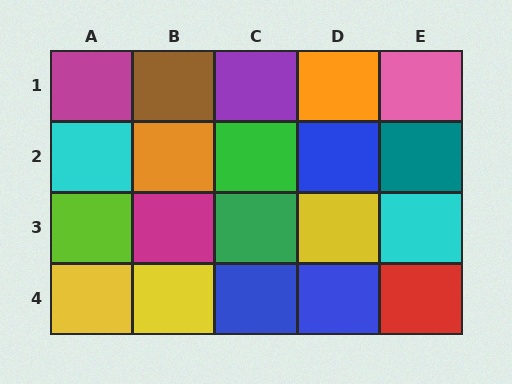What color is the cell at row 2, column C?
Green.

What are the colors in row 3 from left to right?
Lime, magenta, green, yellow, cyan.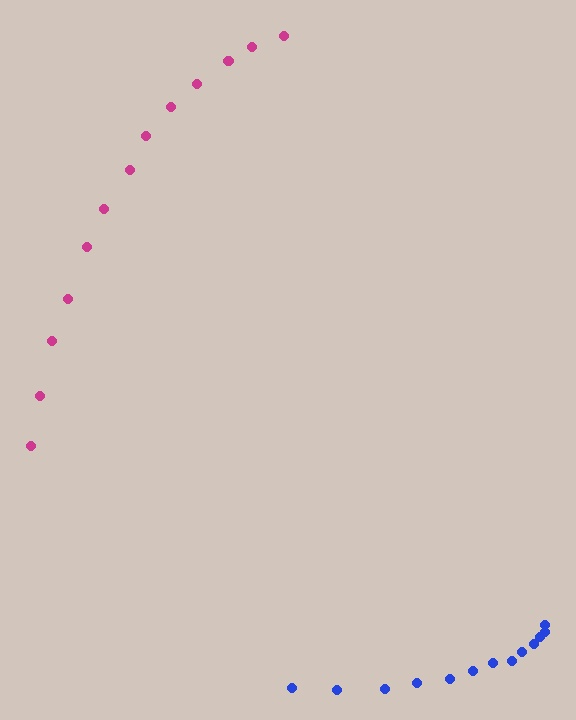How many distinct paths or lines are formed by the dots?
There are 2 distinct paths.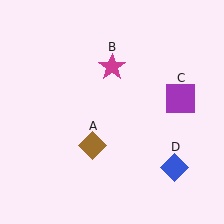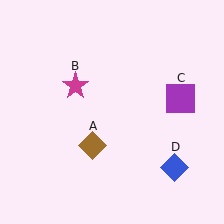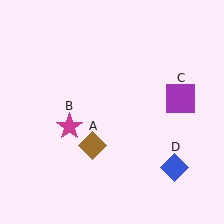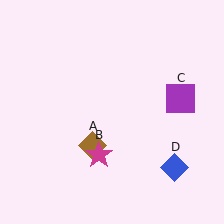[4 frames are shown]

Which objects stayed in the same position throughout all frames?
Brown diamond (object A) and purple square (object C) and blue diamond (object D) remained stationary.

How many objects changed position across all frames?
1 object changed position: magenta star (object B).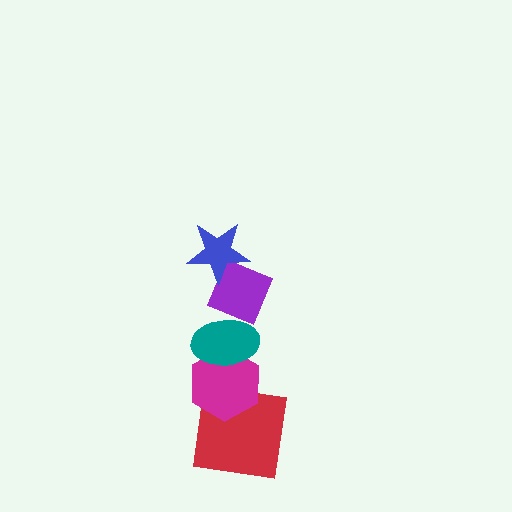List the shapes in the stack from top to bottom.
From top to bottom: the blue star, the purple diamond, the teal ellipse, the magenta hexagon, the red square.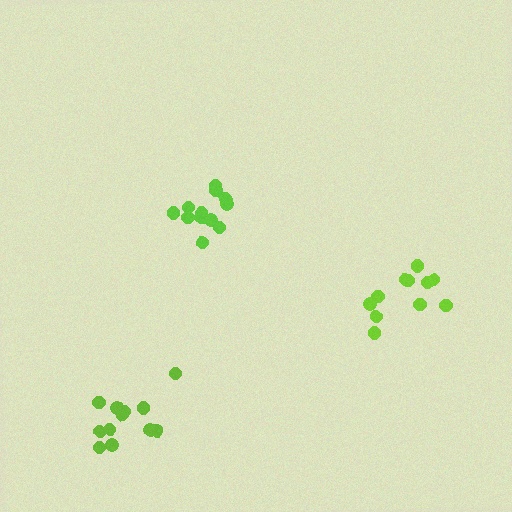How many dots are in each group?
Group 1: 11 dots, Group 2: 12 dots, Group 3: 12 dots (35 total).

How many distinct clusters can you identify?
There are 3 distinct clusters.